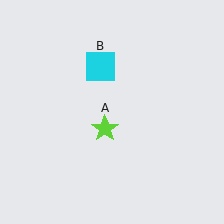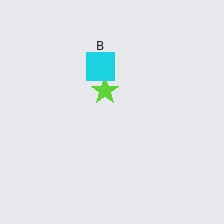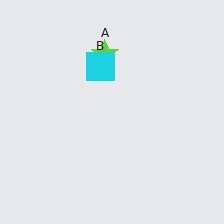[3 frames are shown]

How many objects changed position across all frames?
1 object changed position: lime star (object A).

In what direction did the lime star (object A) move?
The lime star (object A) moved up.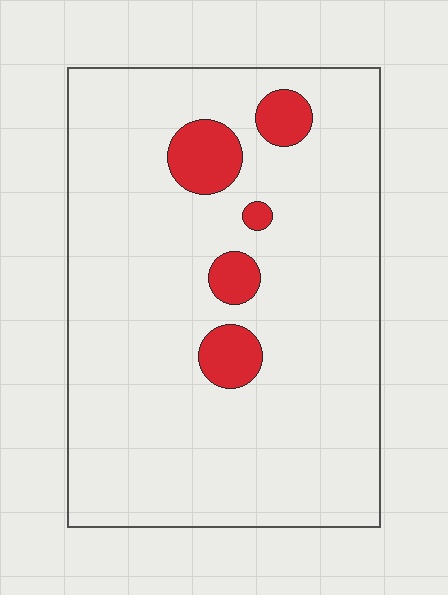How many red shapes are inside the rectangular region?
5.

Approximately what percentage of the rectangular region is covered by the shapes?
Approximately 10%.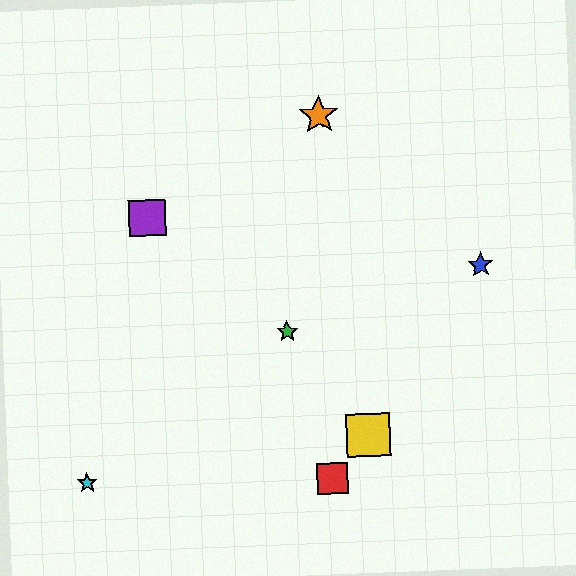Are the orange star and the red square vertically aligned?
Yes, both are at x≈319.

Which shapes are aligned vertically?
The red square, the orange star are aligned vertically.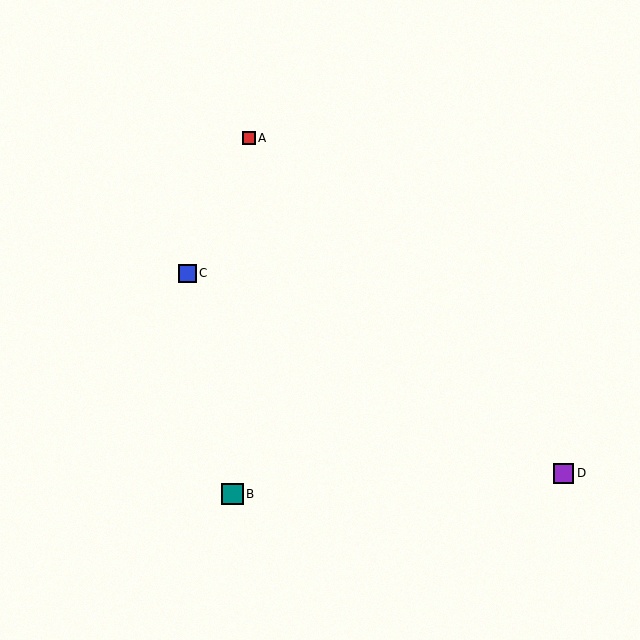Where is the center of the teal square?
The center of the teal square is at (232, 494).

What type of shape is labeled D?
Shape D is a purple square.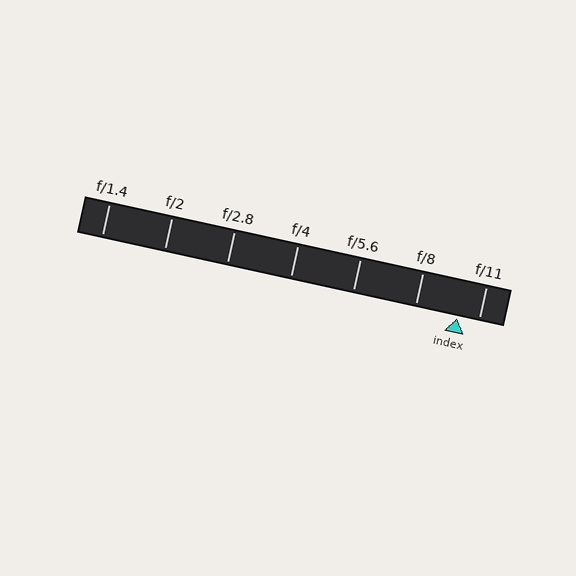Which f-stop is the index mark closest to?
The index mark is closest to f/11.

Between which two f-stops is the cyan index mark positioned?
The index mark is between f/8 and f/11.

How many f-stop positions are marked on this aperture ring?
There are 7 f-stop positions marked.